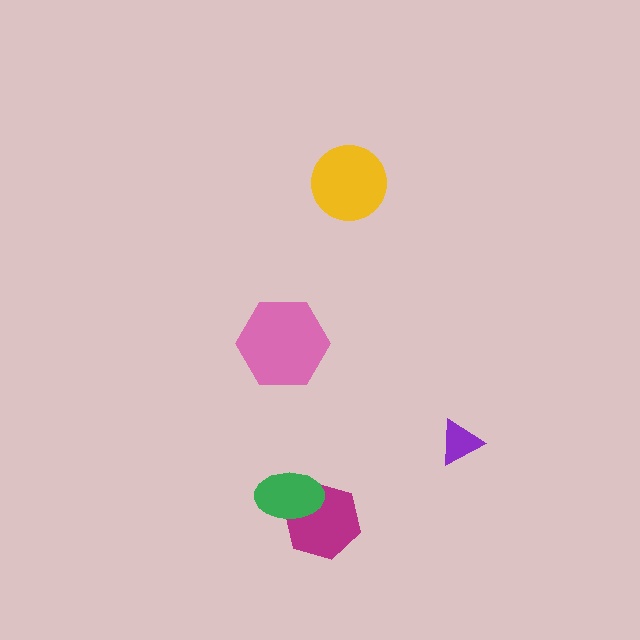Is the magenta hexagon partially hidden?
Yes, it is partially covered by another shape.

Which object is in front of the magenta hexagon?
The green ellipse is in front of the magenta hexagon.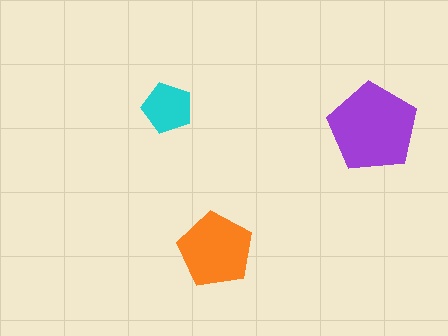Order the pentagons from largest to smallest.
the purple one, the orange one, the cyan one.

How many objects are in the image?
There are 3 objects in the image.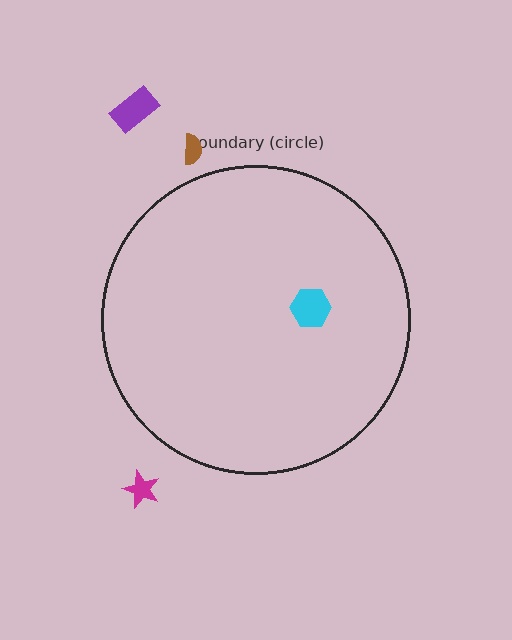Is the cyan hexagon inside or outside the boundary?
Inside.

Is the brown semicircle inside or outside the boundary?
Outside.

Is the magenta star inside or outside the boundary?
Outside.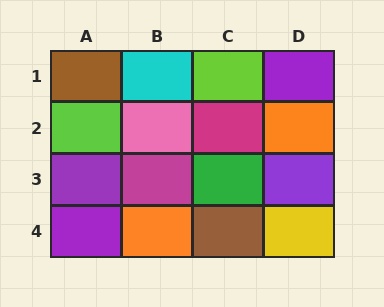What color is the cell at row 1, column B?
Cyan.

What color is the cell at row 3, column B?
Magenta.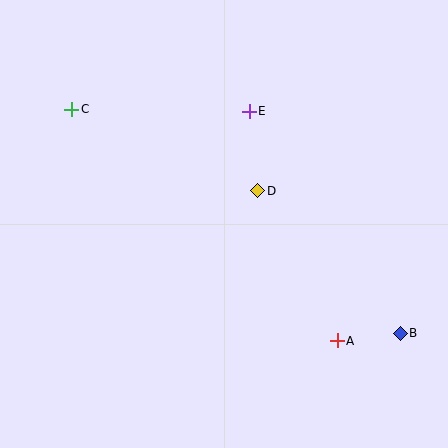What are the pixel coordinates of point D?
Point D is at (258, 191).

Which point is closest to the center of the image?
Point D at (258, 191) is closest to the center.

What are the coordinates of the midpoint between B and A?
The midpoint between B and A is at (369, 337).